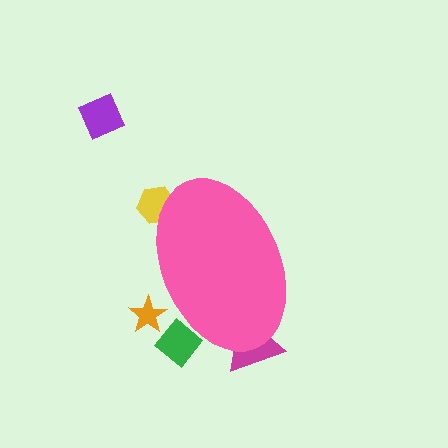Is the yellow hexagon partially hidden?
Yes, the yellow hexagon is partially hidden behind the pink ellipse.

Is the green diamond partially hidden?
Yes, the green diamond is partially hidden behind the pink ellipse.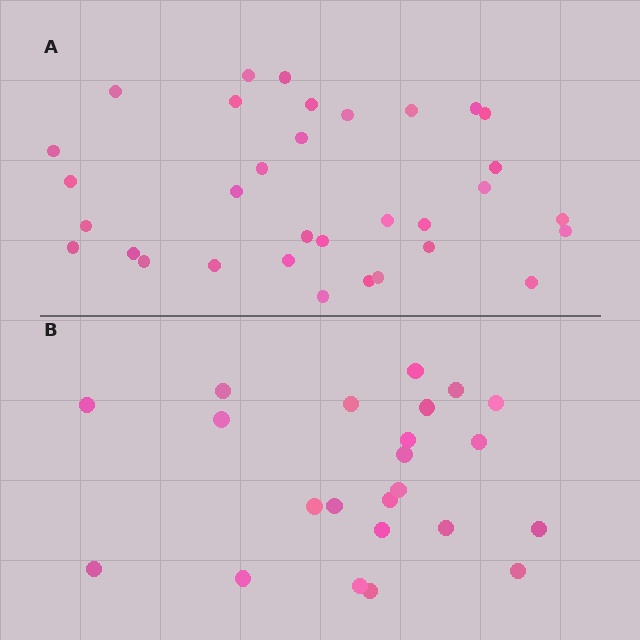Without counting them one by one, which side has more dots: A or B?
Region A (the top region) has more dots.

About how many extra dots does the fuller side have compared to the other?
Region A has roughly 10 or so more dots than region B.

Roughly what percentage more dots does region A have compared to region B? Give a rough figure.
About 45% more.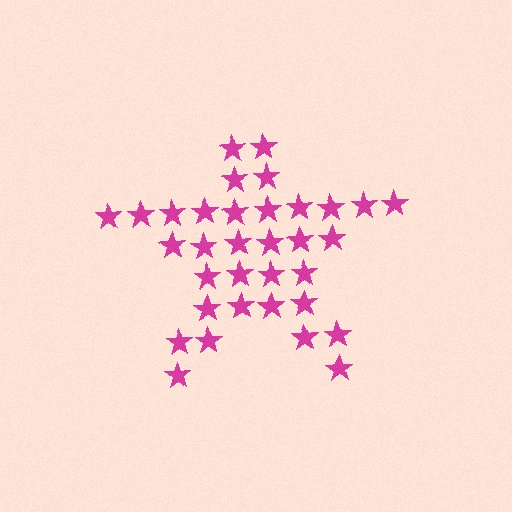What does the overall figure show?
The overall figure shows a star.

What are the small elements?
The small elements are stars.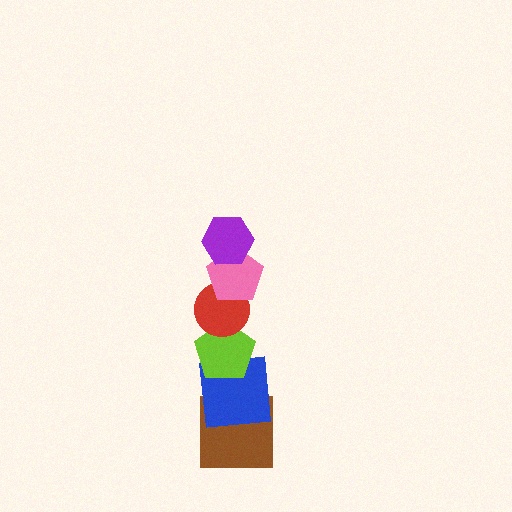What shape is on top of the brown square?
The blue square is on top of the brown square.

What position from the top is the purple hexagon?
The purple hexagon is 1st from the top.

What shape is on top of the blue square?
The lime pentagon is on top of the blue square.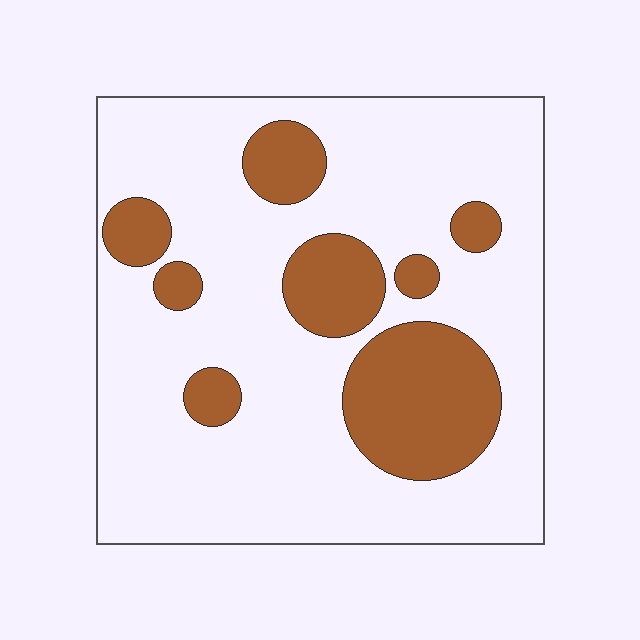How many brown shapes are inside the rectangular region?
8.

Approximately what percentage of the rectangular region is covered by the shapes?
Approximately 25%.